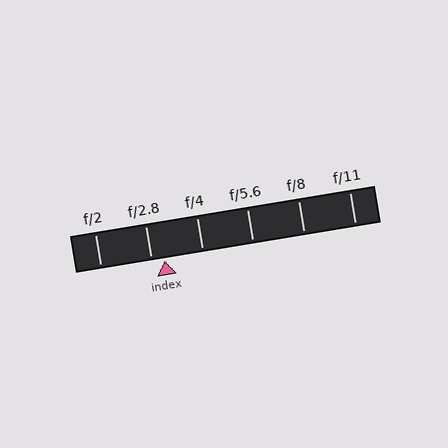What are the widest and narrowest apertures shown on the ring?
The widest aperture shown is f/2 and the narrowest is f/11.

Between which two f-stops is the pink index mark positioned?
The index mark is between f/2.8 and f/4.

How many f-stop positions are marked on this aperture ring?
There are 6 f-stop positions marked.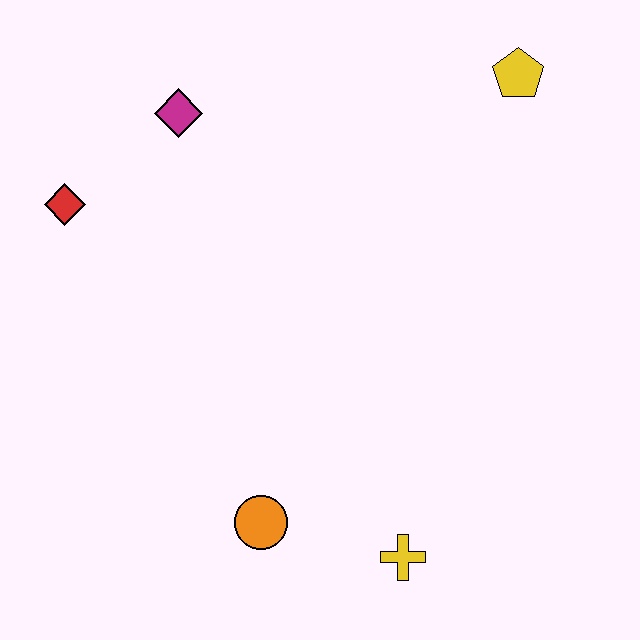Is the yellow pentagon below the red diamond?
No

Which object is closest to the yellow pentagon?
The magenta diamond is closest to the yellow pentagon.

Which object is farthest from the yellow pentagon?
The orange circle is farthest from the yellow pentagon.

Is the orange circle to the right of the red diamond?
Yes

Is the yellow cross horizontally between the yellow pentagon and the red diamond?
Yes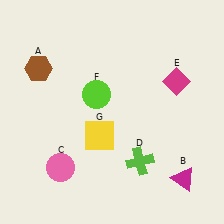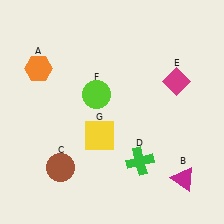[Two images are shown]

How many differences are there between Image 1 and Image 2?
There are 3 differences between the two images.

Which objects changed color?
A changed from brown to orange. C changed from pink to brown. D changed from lime to green.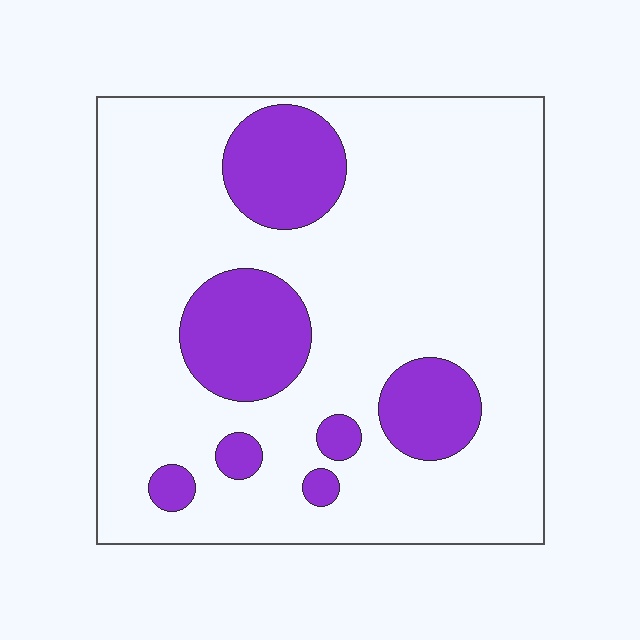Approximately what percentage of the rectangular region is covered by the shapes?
Approximately 20%.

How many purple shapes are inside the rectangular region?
7.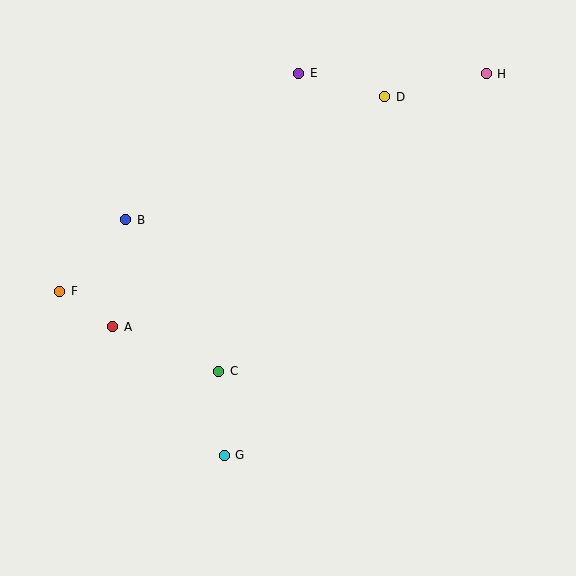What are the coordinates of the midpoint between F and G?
The midpoint between F and G is at (142, 373).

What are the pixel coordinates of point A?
Point A is at (113, 327).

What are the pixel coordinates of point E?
Point E is at (299, 73).